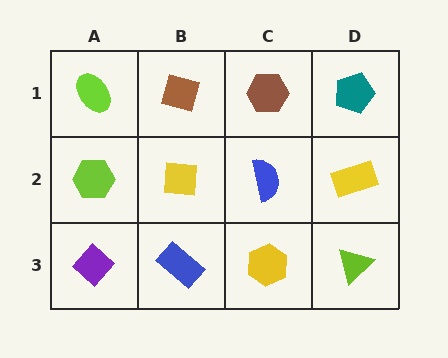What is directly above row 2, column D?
A teal pentagon.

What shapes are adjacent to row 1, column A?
A lime hexagon (row 2, column A), a brown diamond (row 1, column B).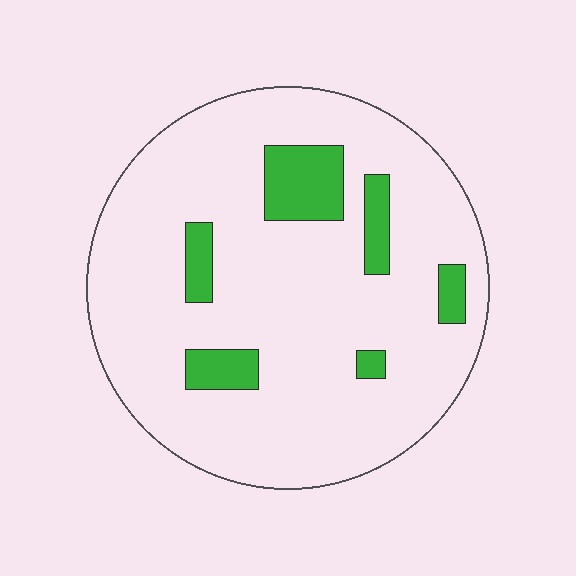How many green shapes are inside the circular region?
6.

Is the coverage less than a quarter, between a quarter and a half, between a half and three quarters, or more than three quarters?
Less than a quarter.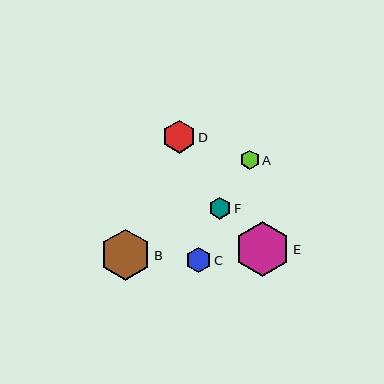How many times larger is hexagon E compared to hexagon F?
Hexagon E is approximately 2.5 times the size of hexagon F.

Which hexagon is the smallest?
Hexagon A is the smallest with a size of approximately 19 pixels.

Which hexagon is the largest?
Hexagon E is the largest with a size of approximately 56 pixels.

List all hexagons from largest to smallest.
From largest to smallest: E, B, D, C, F, A.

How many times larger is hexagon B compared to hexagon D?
Hexagon B is approximately 1.6 times the size of hexagon D.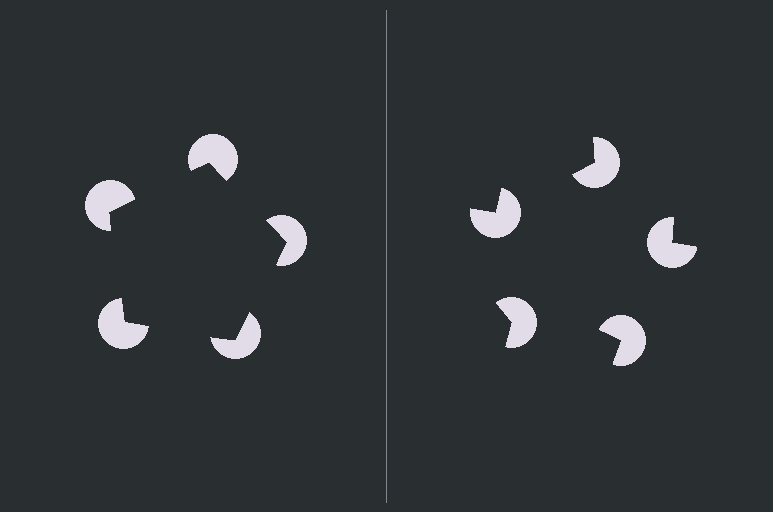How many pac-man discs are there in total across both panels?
10 — 5 on each side.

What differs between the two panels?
The pac-man discs are positioned identically on both sides; only the wedge orientations differ. On the left they align to a pentagon; on the right they are misaligned.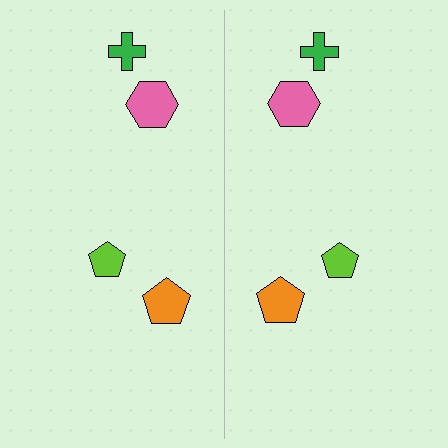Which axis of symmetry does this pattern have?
The pattern has a vertical axis of symmetry running through the center of the image.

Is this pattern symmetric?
Yes, this pattern has bilateral (reflection) symmetry.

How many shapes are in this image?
There are 8 shapes in this image.